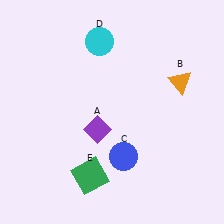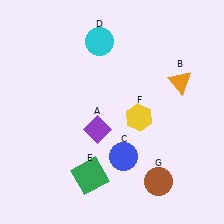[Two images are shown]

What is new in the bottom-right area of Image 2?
A brown circle (G) was added in the bottom-right area of Image 2.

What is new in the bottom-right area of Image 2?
A yellow hexagon (F) was added in the bottom-right area of Image 2.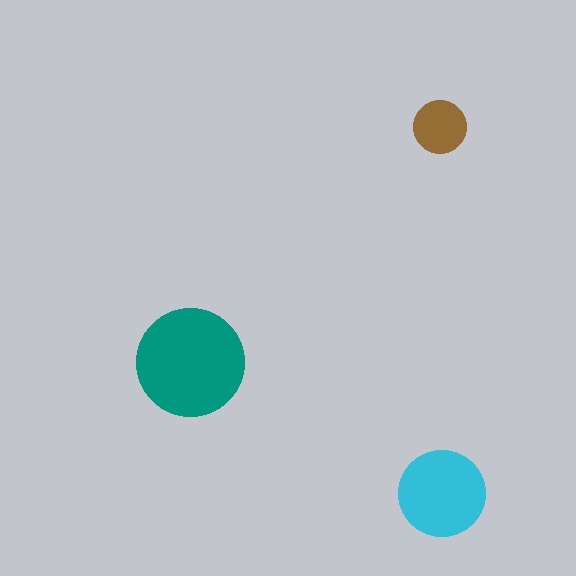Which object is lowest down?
The cyan circle is bottommost.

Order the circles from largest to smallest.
the teal one, the cyan one, the brown one.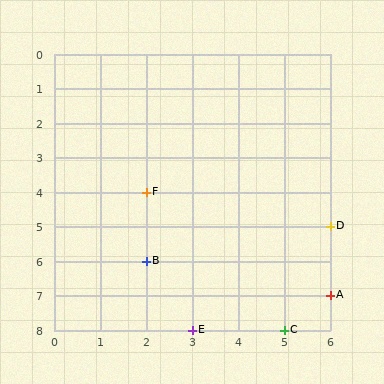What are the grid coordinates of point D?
Point D is at grid coordinates (6, 5).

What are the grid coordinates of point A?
Point A is at grid coordinates (6, 7).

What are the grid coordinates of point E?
Point E is at grid coordinates (3, 8).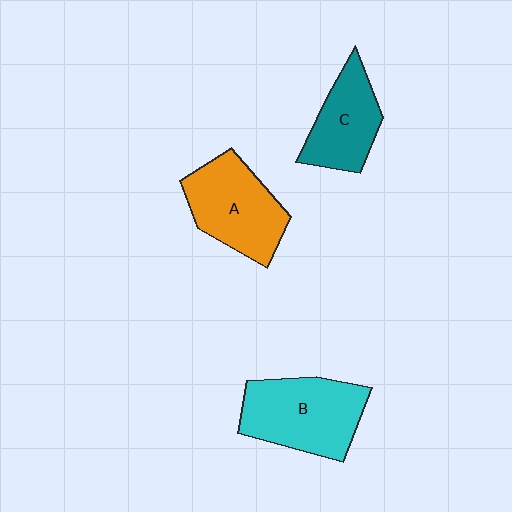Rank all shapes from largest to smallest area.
From largest to smallest: B (cyan), A (orange), C (teal).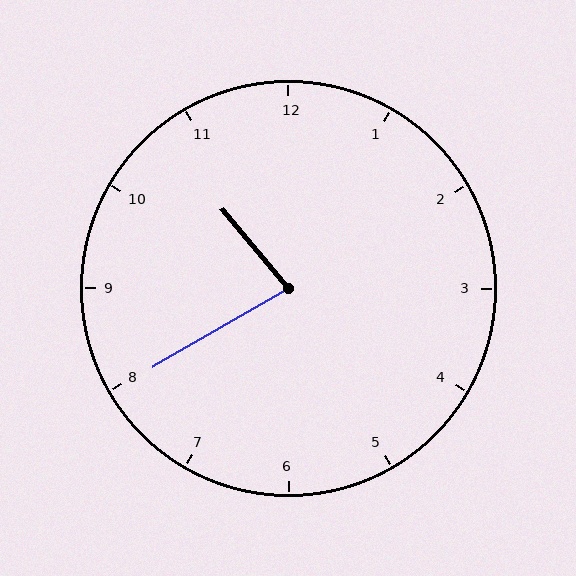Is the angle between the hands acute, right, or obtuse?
It is acute.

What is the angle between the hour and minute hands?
Approximately 80 degrees.